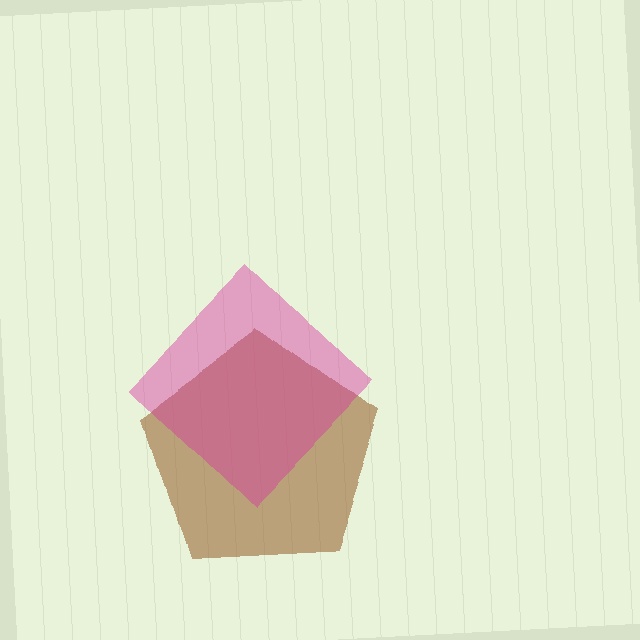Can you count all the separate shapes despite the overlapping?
Yes, there are 2 separate shapes.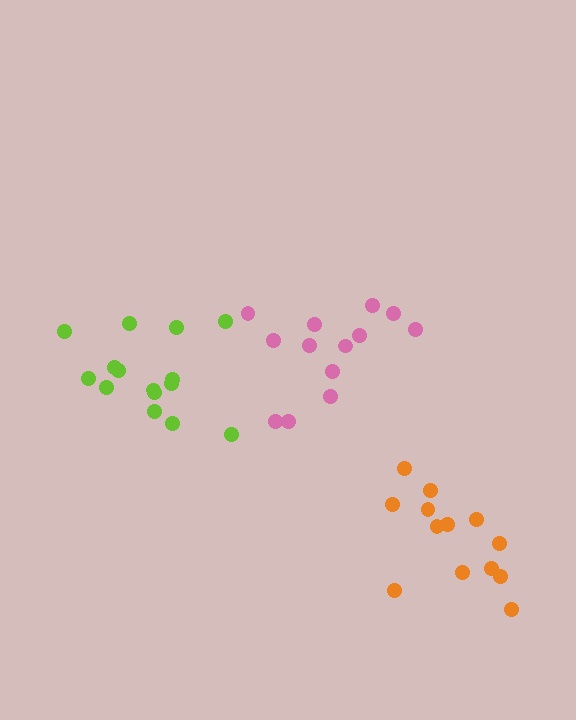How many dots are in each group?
Group 1: 13 dots, Group 2: 13 dots, Group 3: 15 dots (41 total).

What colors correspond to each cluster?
The clusters are colored: pink, orange, lime.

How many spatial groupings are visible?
There are 3 spatial groupings.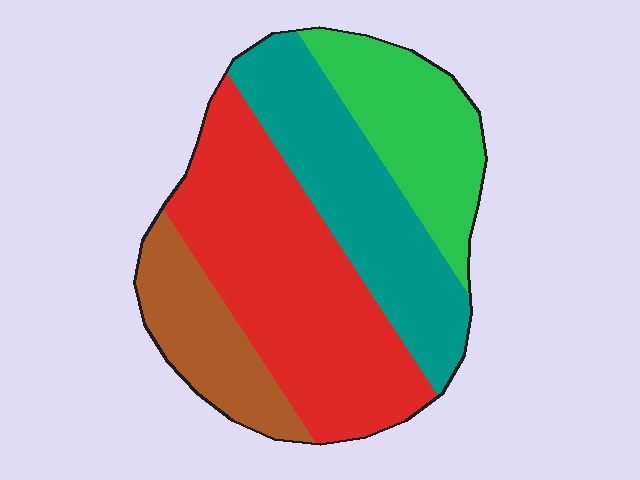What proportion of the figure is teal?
Teal covers about 25% of the figure.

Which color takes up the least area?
Brown, at roughly 15%.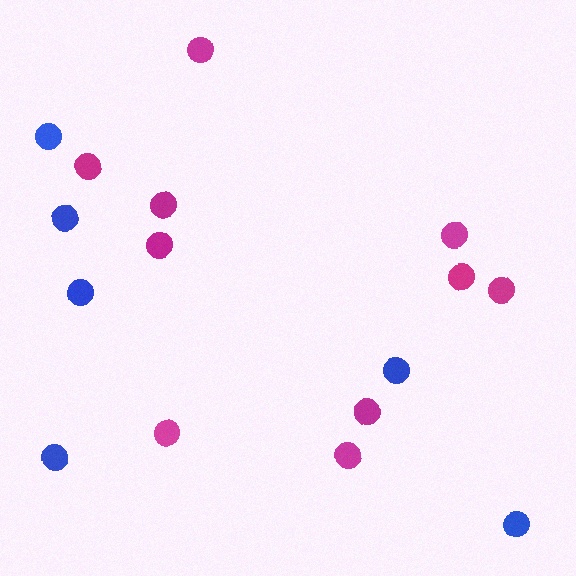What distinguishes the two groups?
There are 2 groups: one group of magenta circles (10) and one group of blue circles (6).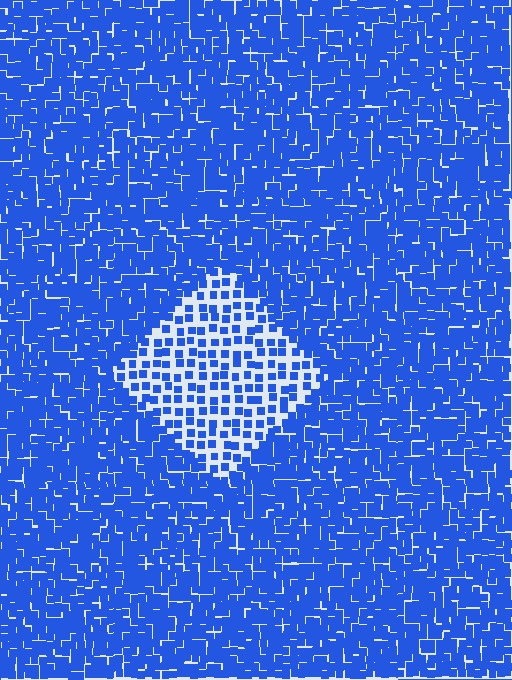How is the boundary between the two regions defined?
The boundary is defined by a change in element density (approximately 2.3x ratio). All elements are the same color, size, and shape.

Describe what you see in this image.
The image contains small blue elements arranged at two different densities. A diamond-shaped region is visible where the elements are less densely packed than the surrounding area.